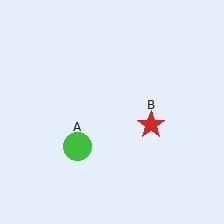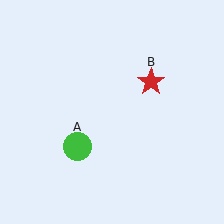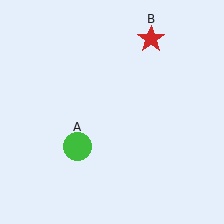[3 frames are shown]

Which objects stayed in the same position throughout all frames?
Green circle (object A) remained stationary.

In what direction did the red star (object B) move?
The red star (object B) moved up.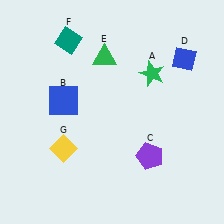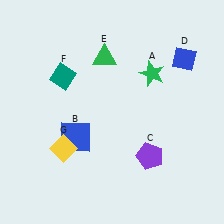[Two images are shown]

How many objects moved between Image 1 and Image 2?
2 objects moved between the two images.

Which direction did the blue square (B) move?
The blue square (B) moved down.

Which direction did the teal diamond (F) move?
The teal diamond (F) moved down.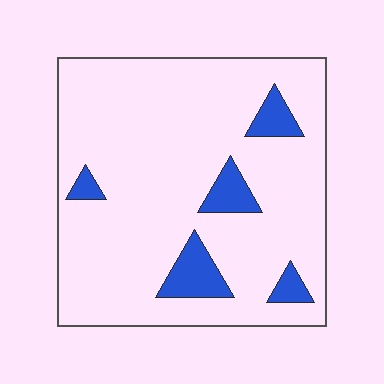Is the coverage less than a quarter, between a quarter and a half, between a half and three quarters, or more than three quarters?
Less than a quarter.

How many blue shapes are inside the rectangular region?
5.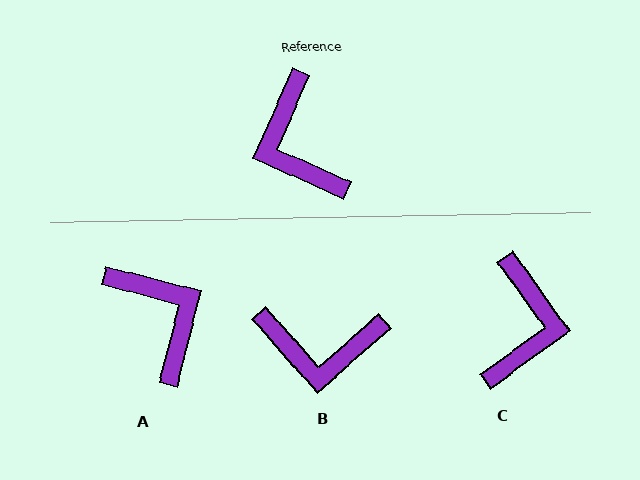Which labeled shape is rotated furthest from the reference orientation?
A, about 170 degrees away.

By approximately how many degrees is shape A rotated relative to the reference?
Approximately 170 degrees clockwise.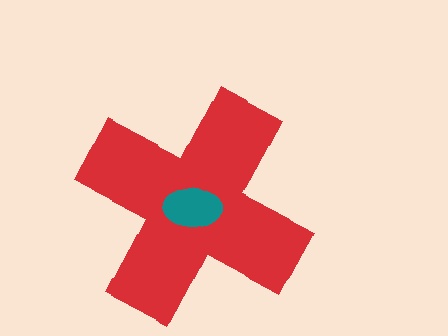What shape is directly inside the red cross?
The teal ellipse.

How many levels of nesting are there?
2.